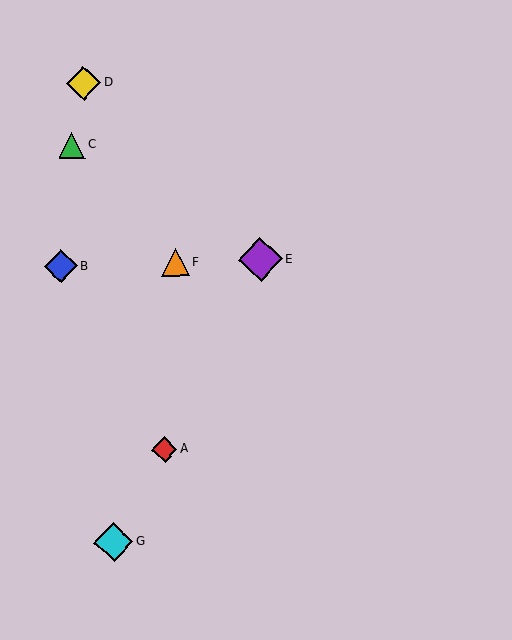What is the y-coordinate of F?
Object F is at y≈262.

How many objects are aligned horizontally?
3 objects (B, E, F) are aligned horizontally.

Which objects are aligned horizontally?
Objects B, E, F are aligned horizontally.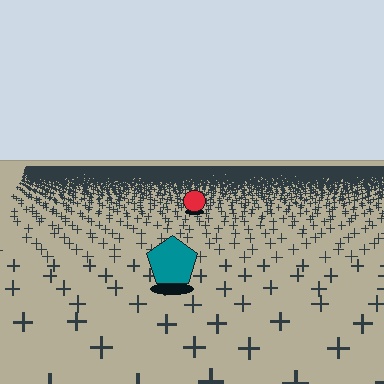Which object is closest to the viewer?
The teal pentagon is closest. The texture marks near it are larger and more spread out.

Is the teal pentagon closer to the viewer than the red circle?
Yes. The teal pentagon is closer — you can tell from the texture gradient: the ground texture is coarser near it.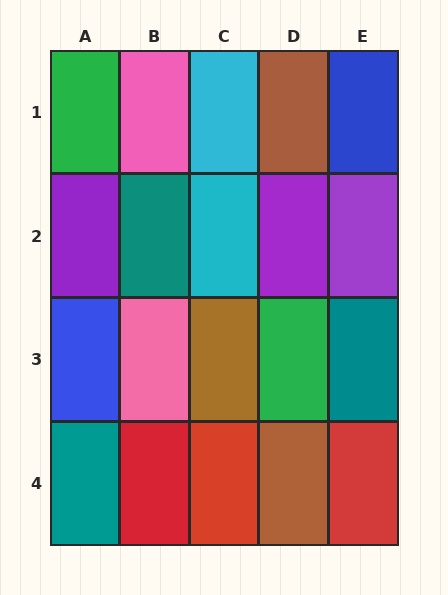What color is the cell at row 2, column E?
Purple.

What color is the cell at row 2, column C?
Cyan.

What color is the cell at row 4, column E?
Red.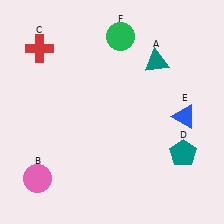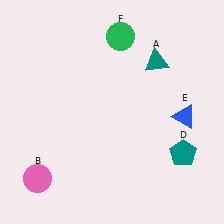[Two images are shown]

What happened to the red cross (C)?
The red cross (C) was removed in Image 2. It was in the top-left area of Image 1.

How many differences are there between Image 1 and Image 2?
There is 1 difference between the two images.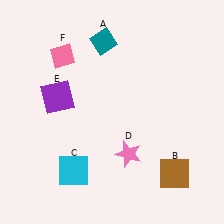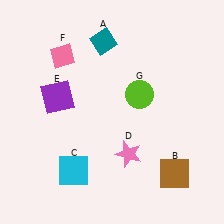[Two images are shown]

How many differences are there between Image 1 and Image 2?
There is 1 difference between the two images.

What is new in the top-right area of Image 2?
A lime circle (G) was added in the top-right area of Image 2.